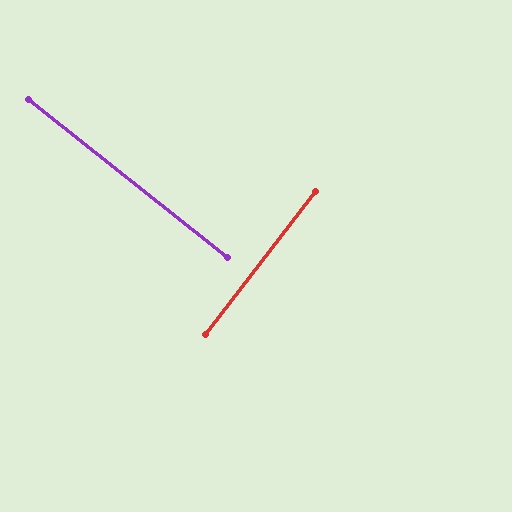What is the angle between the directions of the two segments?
Approximately 89 degrees.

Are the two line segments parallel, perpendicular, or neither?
Perpendicular — they meet at approximately 89°.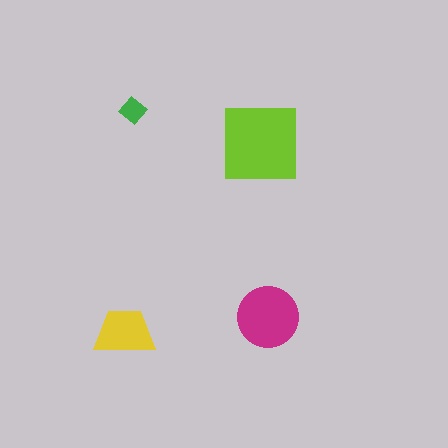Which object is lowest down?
The yellow trapezoid is bottommost.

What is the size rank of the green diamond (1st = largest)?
4th.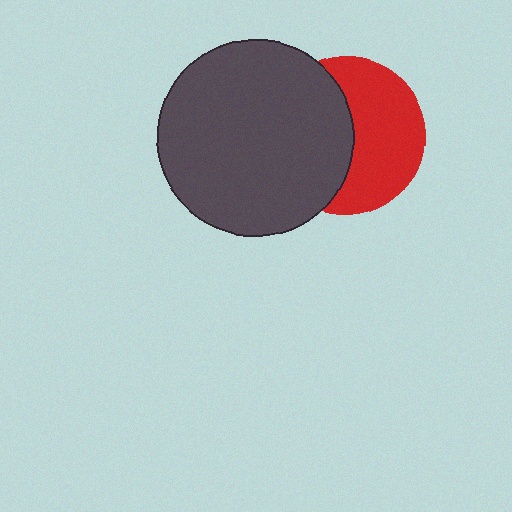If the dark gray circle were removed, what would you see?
You would see the complete red circle.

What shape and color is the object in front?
The object in front is a dark gray circle.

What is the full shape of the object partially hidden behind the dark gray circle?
The partially hidden object is a red circle.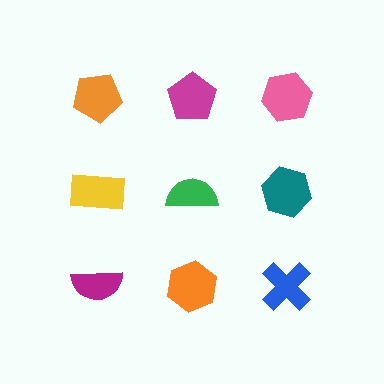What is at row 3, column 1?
A magenta semicircle.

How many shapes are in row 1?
3 shapes.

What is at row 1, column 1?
An orange pentagon.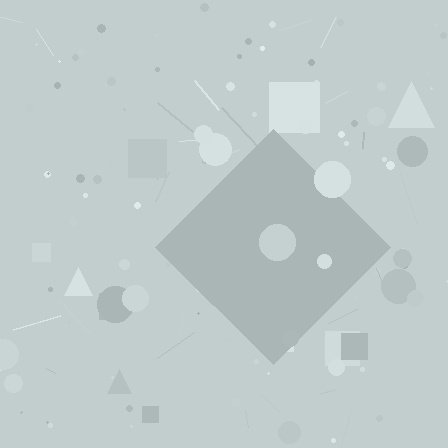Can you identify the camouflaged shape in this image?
The camouflaged shape is a diamond.